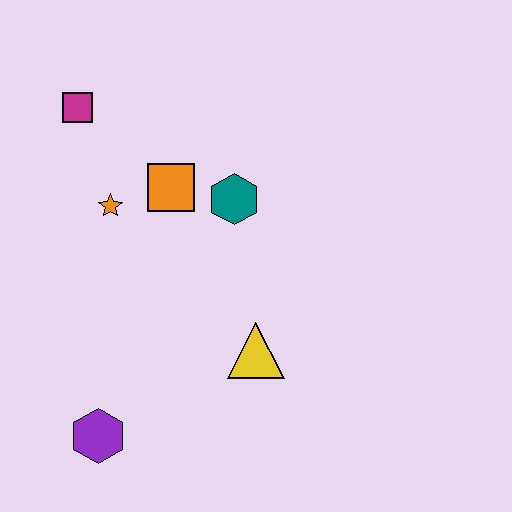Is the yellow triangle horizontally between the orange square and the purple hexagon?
No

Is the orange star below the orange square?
Yes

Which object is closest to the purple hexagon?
The yellow triangle is closest to the purple hexagon.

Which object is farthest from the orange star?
The purple hexagon is farthest from the orange star.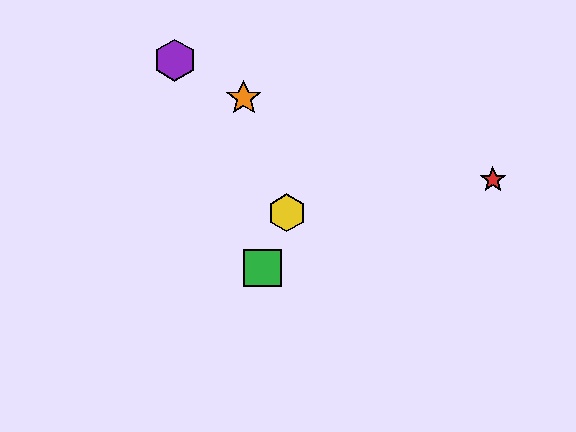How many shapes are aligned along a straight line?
3 shapes (the blue star, the yellow hexagon, the orange star) are aligned along a straight line.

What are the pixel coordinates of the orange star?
The orange star is at (244, 98).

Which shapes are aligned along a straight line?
The blue star, the yellow hexagon, the orange star are aligned along a straight line.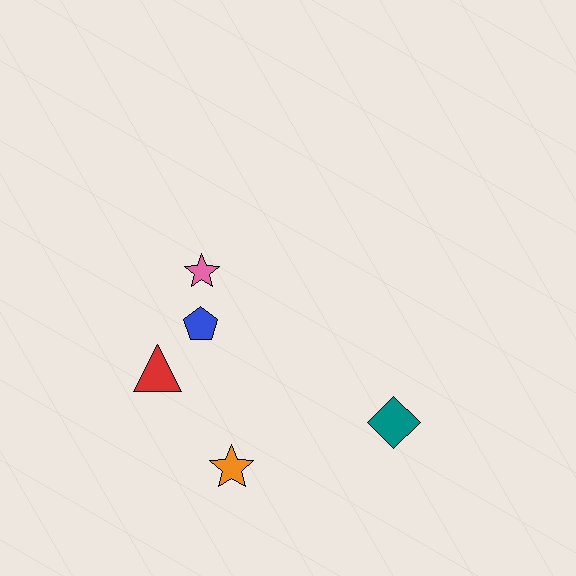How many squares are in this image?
There are no squares.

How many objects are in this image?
There are 5 objects.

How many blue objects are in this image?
There is 1 blue object.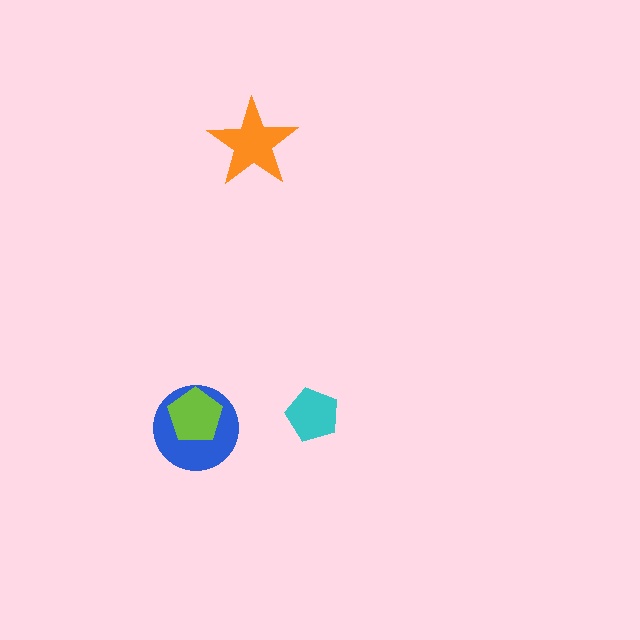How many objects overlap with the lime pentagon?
1 object overlaps with the lime pentagon.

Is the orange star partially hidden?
No, no other shape covers it.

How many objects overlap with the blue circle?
1 object overlaps with the blue circle.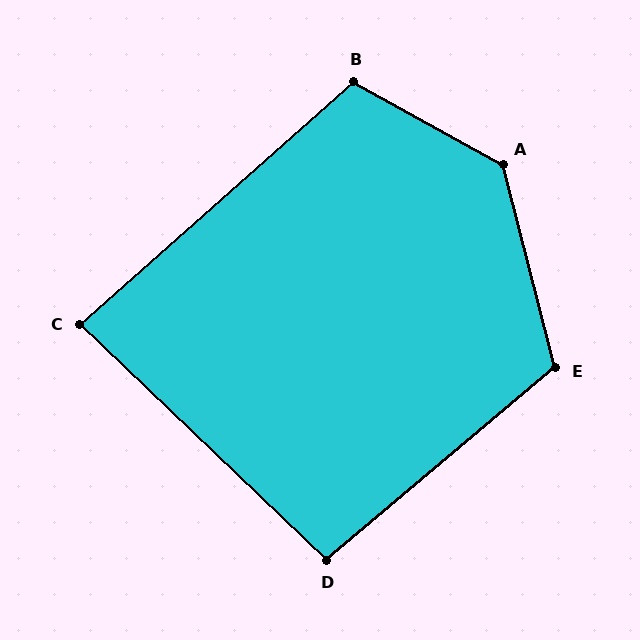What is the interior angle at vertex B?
Approximately 110 degrees (obtuse).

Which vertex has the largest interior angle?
A, at approximately 133 degrees.